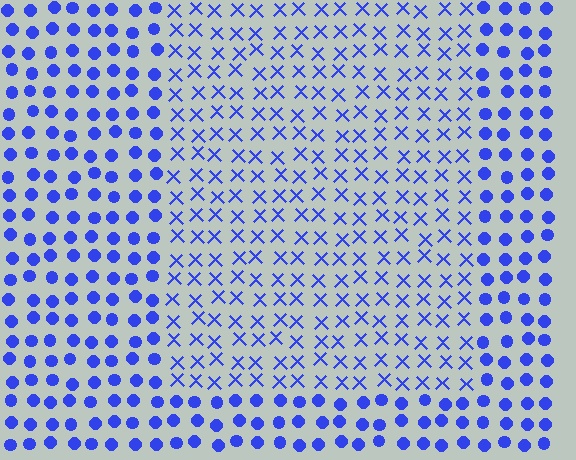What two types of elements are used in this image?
The image uses X marks inside the rectangle region and circles outside it.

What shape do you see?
I see a rectangle.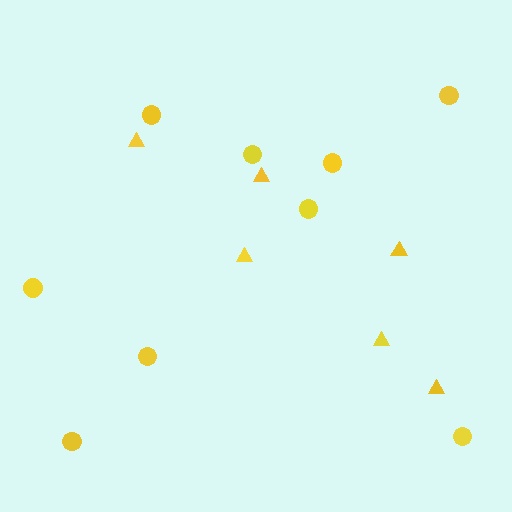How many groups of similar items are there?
There are 2 groups: one group of triangles (6) and one group of circles (9).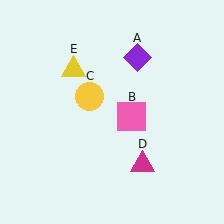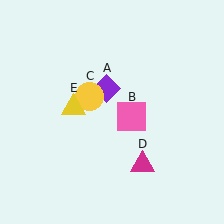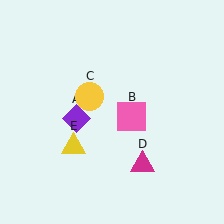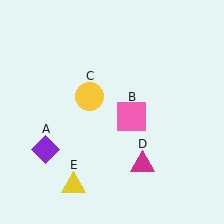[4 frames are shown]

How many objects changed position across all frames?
2 objects changed position: purple diamond (object A), yellow triangle (object E).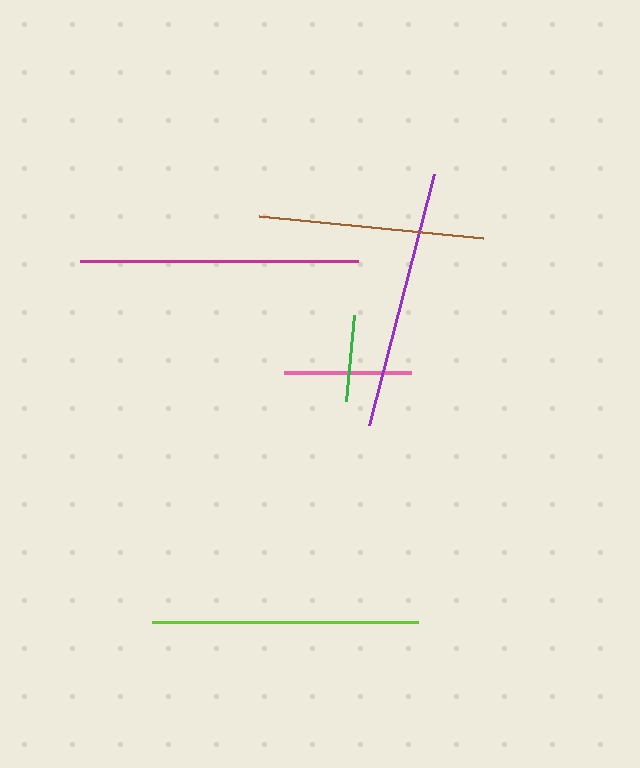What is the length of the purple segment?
The purple segment is approximately 259 pixels long.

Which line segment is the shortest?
The green line is the shortest at approximately 86 pixels.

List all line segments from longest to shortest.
From longest to shortest: magenta, lime, purple, brown, pink, green.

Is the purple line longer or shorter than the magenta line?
The magenta line is longer than the purple line.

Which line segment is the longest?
The magenta line is the longest at approximately 278 pixels.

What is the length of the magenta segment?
The magenta segment is approximately 278 pixels long.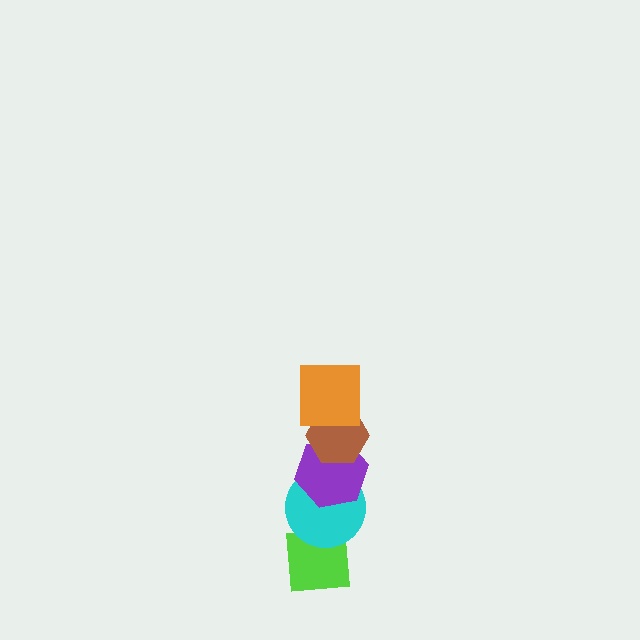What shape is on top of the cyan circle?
The purple hexagon is on top of the cyan circle.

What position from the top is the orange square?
The orange square is 1st from the top.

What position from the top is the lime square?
The lime square is 5th from the top.